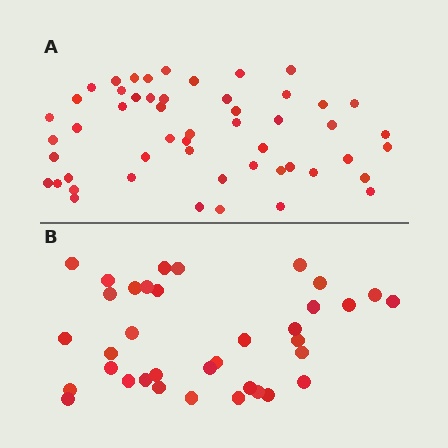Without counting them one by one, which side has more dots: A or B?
Region A (the top region) has more dots.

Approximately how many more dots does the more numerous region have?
Region A has approximately 15 more dots than region B.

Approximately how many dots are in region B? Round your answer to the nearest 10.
About 40 dots. (The exact count is 36, which rounds to 40.)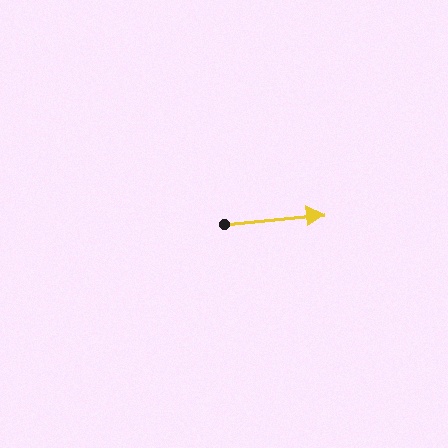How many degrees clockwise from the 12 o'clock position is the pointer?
Approximately 84 degrees.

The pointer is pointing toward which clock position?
Roughly 3 o'clock.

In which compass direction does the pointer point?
East.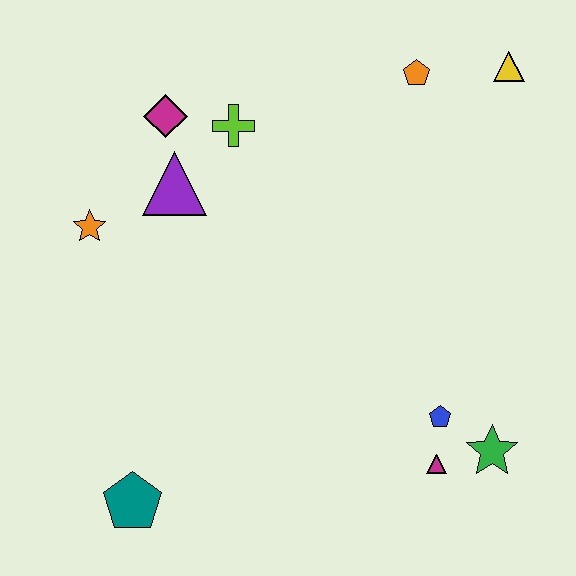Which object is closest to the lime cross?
The magenta diamond is closest to the lime cross.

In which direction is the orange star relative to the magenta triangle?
The orange star is to the left of the magenta triangle.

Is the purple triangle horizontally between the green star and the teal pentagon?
Yes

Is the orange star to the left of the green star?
Yes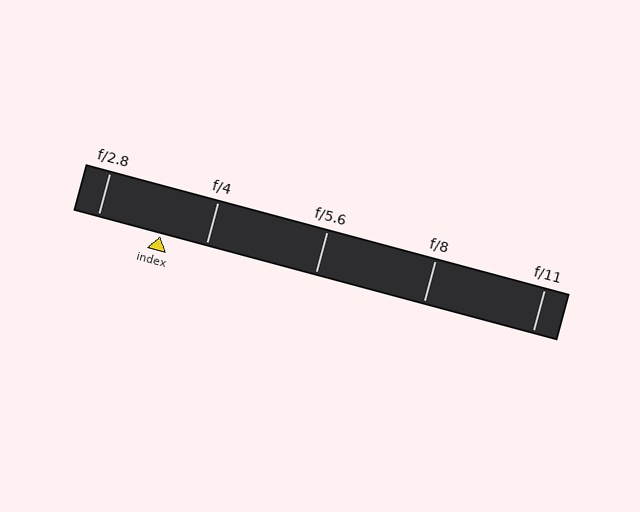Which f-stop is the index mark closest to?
The index mark is closest to f/4.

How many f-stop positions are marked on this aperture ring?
There are 5 f-stop positions marked.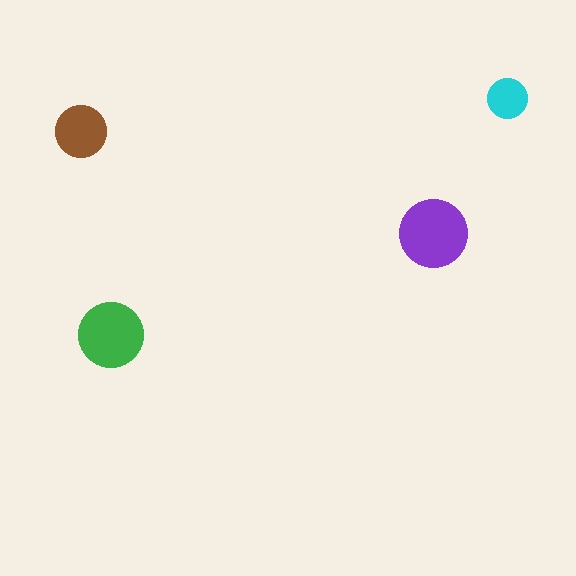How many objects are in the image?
There are 4 objects in the image.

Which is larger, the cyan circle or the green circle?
The green one.